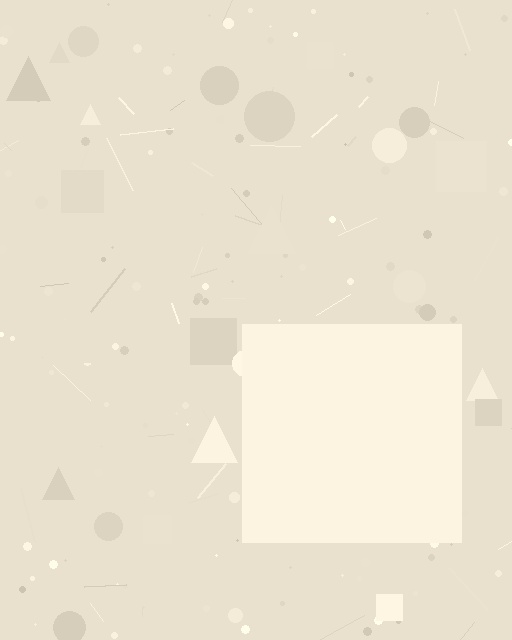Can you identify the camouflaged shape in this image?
The camouflaged shape is a square.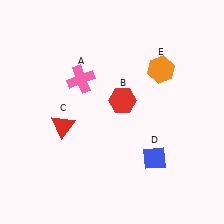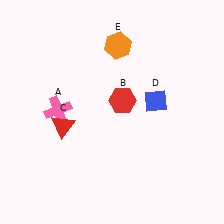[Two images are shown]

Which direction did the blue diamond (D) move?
The blue diamond (D) moved up.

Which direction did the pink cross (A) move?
The pink cross (A) moved down.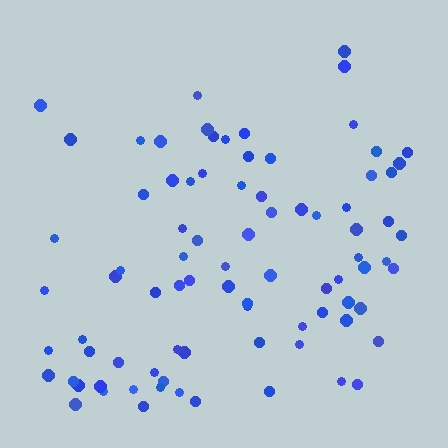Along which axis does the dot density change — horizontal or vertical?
Vertical.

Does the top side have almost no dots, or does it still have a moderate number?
Still a moderate number, just noticeably fewer than the bottom.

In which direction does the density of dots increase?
From top to bottom, with the bottom side densest.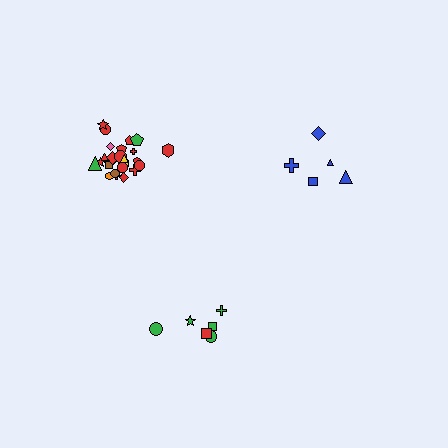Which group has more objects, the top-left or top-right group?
The top-left group.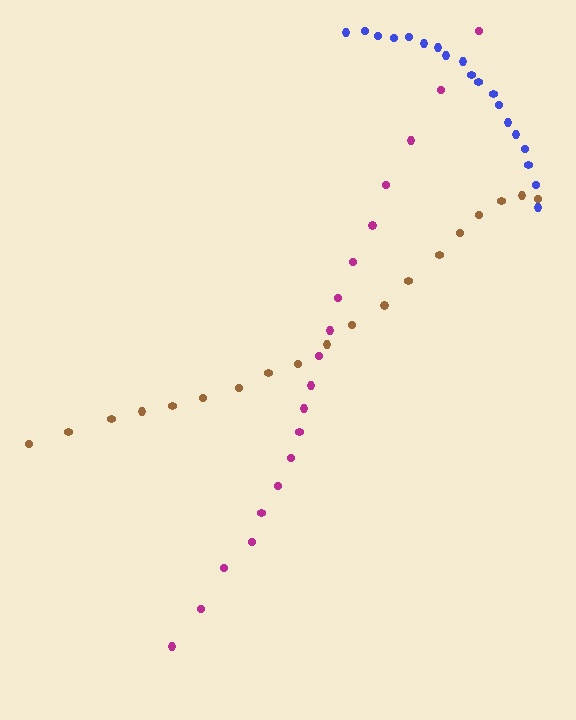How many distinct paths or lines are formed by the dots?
There are 3 distinct paths.